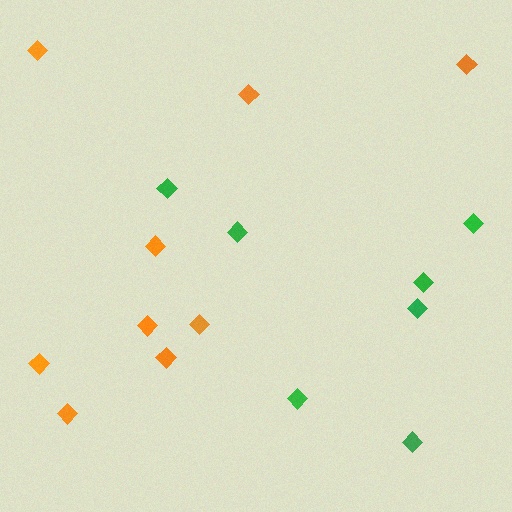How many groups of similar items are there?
There are 2 groups: one group of orange diamonds (9) and one group of green diamonds (7).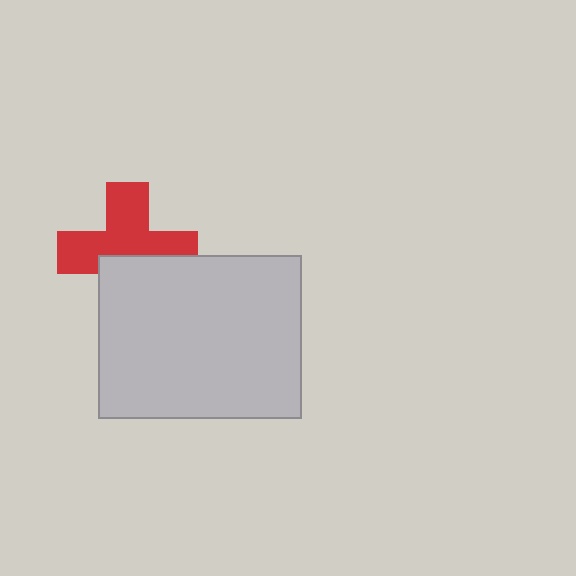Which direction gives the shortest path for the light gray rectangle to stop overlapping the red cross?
Moving down gives the shortest separation.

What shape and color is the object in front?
The object in front is a light gray rectangle.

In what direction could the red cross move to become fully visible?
The red cross could move up. That would shift it out from behind the light gray rectangle entirely.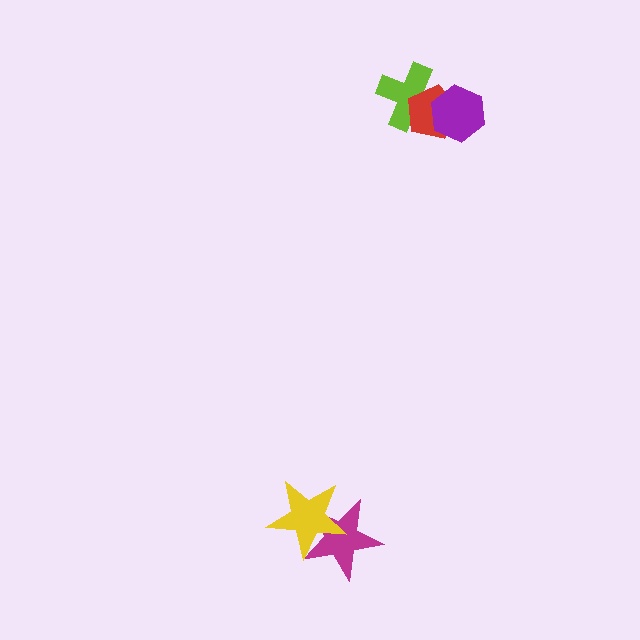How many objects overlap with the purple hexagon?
2 objects overlap with the purple hexagon.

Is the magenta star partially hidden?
Yes, it is partially covered by another shape.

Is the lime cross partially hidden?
Yes, it is partially covered by another shape.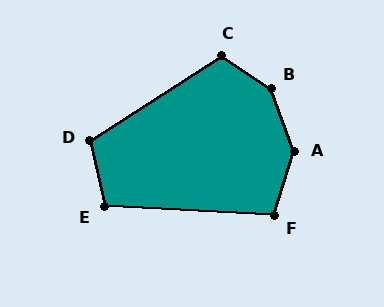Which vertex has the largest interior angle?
B, at approximately 144 degrees.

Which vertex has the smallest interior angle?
E, at approximately 105 degrees.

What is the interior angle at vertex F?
Approximately 105 degrees (obtuse).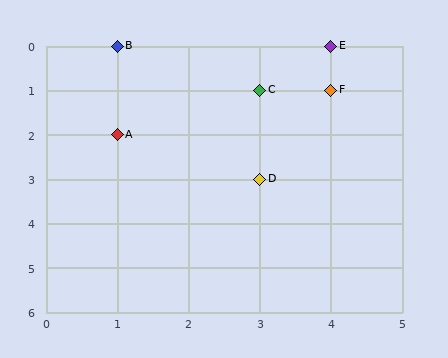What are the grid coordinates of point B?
Point B is at grid coordinates (1, 0).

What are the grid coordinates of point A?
Point A is at grid coordinates (1, 2).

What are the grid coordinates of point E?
Point E is at grid coordinates (4, 0).